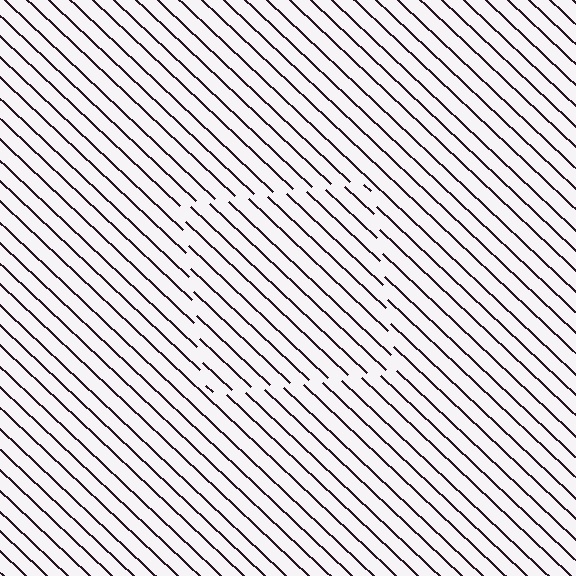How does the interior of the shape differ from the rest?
The interior of the shape contains the same grating, shifted by half a period — the contour is defined by the phase discontinuity where line-ends from the inner and outer gratings abut.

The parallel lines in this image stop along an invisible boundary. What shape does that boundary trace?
An illusory square. The interior of the shape contains the same grating, shifted by half a period — the contour is defined by the phase discontinuity where line-ends from the inner and outer gratings abut.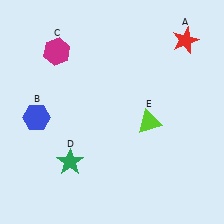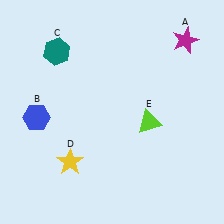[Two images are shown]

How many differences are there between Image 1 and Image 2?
There are 3 differences between the two images.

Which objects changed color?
A changed from red to magenta. C changed from magenta to teal. D changed from green to yellow.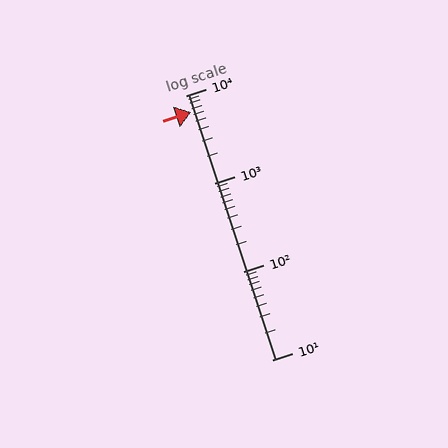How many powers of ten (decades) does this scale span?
The scale spans 3 decades, from 10 to 10000.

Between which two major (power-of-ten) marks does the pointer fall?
The pointer is between 1000 and 10000.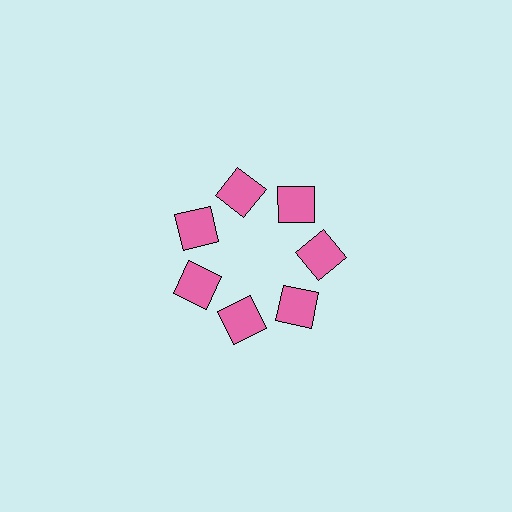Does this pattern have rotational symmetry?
Yes, this pattern has 7-fold rotational symmetry. It looks the same after rotating 51 degrees around the center.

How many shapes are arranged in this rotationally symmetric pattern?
There are 7 shapes, arranged in 7 groups of 1.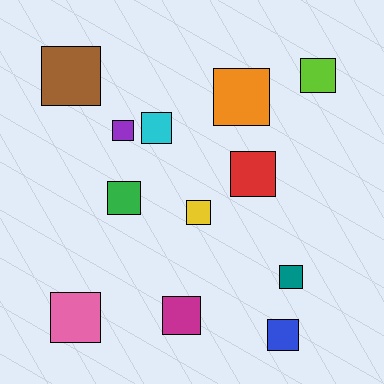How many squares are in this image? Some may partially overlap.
There are 12 squares.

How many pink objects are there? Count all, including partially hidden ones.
There is 1 pink object.